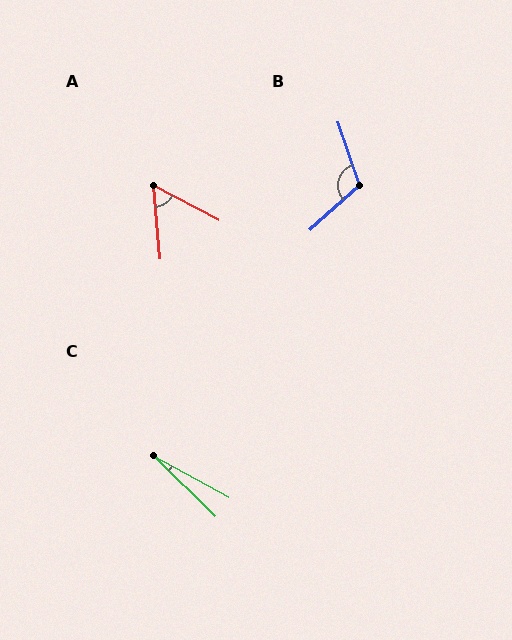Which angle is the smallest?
C, at approximately 15 degrees.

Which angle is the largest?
B, at approximately 113 degrees.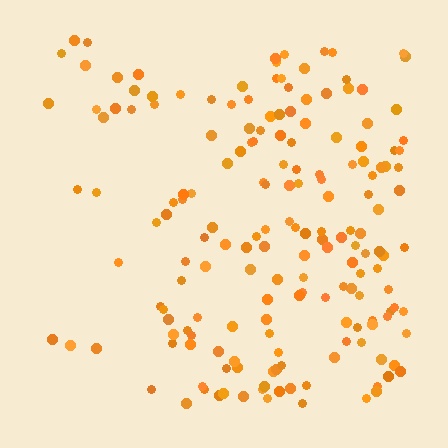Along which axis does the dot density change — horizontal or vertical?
Horizontal.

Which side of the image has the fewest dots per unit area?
The left.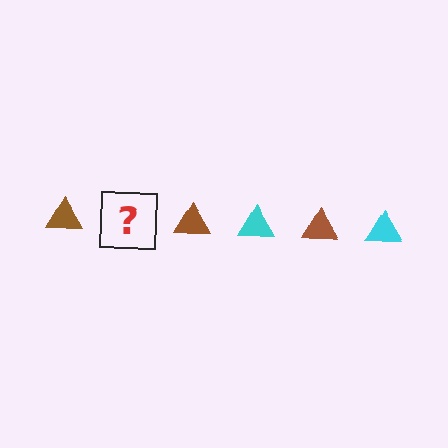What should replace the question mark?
The question mark should be replaced with a cyan triangle.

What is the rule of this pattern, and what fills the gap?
The rule is that the pattern cycles through brown, cyan triangles. The gap should be filled with a cyan triangle.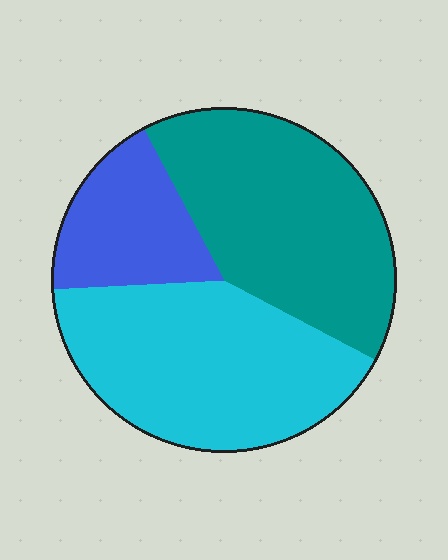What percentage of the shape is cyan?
Cyan takes up about two fifths (2/5) of the shape.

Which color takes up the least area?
Blue, at roughly 20%.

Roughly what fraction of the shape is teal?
Teal covers about 40% of the shape.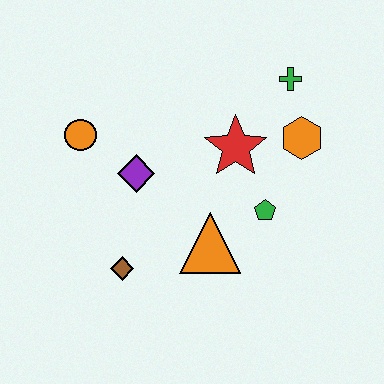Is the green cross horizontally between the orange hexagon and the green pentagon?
Yes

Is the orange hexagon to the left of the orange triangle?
No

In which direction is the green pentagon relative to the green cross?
The green pentagon is below the green cross.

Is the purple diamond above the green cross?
No